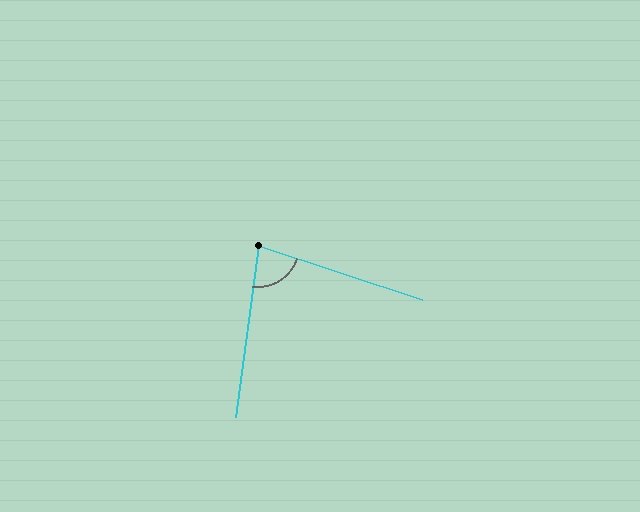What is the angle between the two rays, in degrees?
Approximately 79 degrees.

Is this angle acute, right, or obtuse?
It is acute.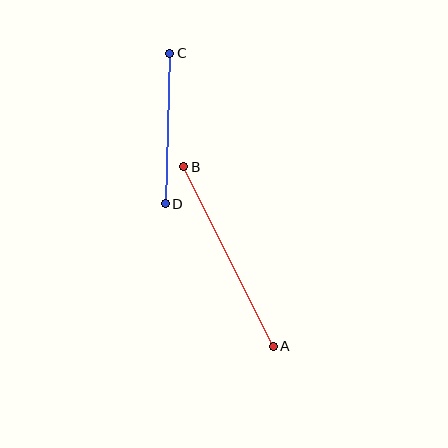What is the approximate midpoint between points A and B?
The midpoint is at approximately (228, 257) pixels.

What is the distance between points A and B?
The distance is approximately 200 pixels.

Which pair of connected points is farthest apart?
Points A and B are farthest apart.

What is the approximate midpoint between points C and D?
The midpoint is at approximately (168, 128) pixels.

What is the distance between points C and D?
The distance is approximately 150 pixels.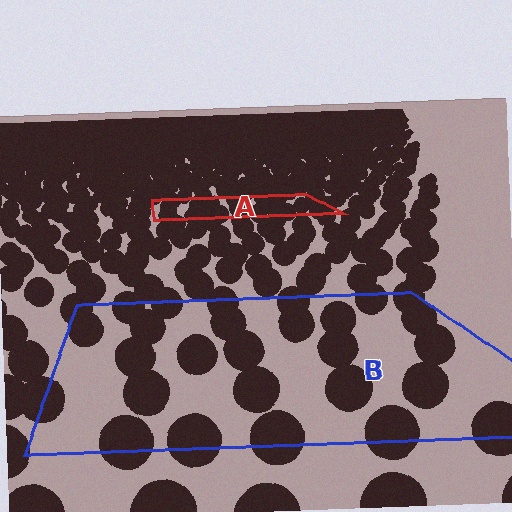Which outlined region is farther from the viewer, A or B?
Region A is farther from the viewer — the texture elements inside it appear smaller and more densely packed.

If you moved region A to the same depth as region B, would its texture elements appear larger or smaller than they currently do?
They would appear larger. At a closer depth, the same texture elements are projected at a bigger on-screen size.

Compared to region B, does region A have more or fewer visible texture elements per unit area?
Region A has more texture elements per unit area — they are packed more densely because it is farther away.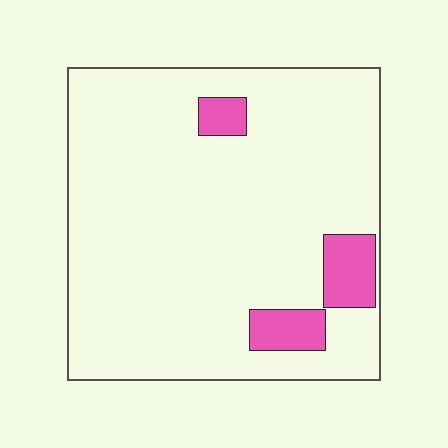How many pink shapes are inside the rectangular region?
3.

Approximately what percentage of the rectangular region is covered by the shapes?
Approximately 10%.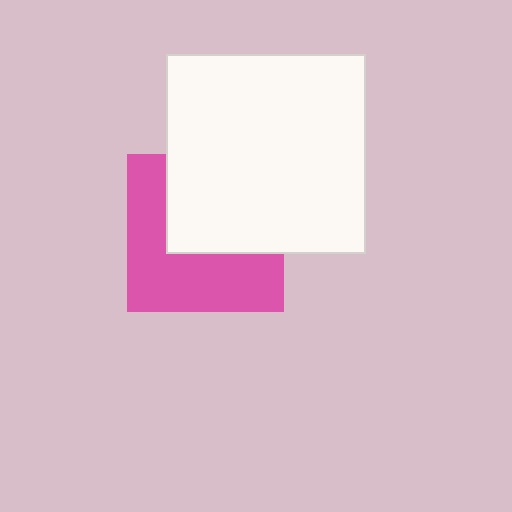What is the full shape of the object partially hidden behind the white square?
The partially hidden object is a pink square.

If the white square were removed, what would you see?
You would see the complete pink square.